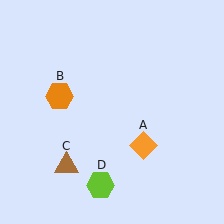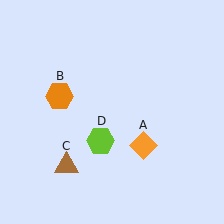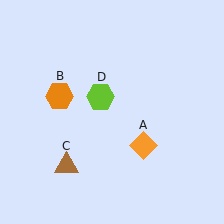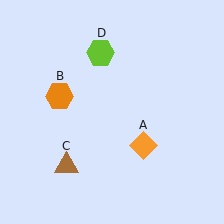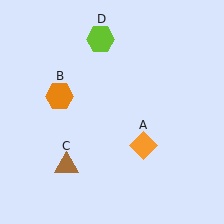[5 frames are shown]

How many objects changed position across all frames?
1 object changed position: lime hexagon (object D).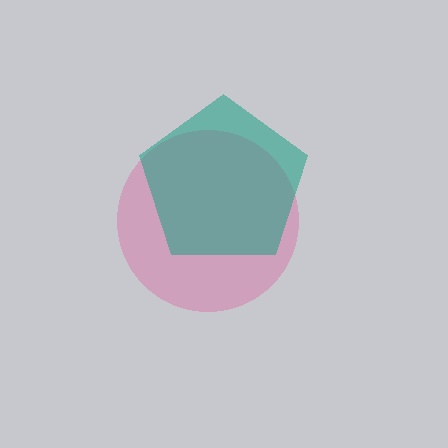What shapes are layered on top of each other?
The layered shapes are: a pink circle, a teal pentagon.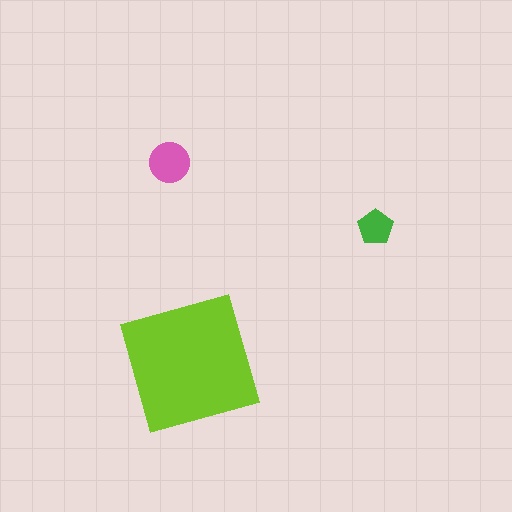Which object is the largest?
The lime square.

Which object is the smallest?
The green pentagon.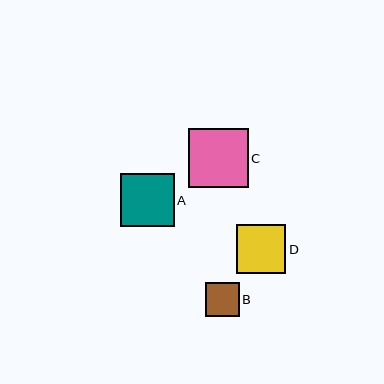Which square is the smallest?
Square B is the smallest with a size of approximately 34 pixels.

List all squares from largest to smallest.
From largest to smallest: C, A, D, B.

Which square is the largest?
Square C is the largest with a size of approximately 59 pixels.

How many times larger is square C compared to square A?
Square C is approximately 1.1 times the size of square A.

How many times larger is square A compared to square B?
Square A is approximately 1.6 times the size of square B.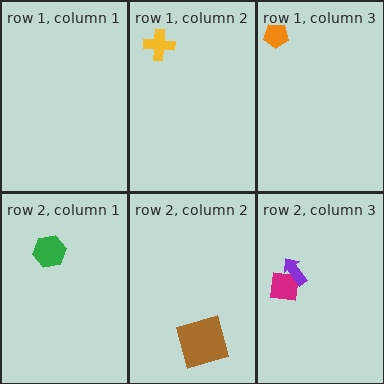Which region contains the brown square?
The row 2, column 2 region.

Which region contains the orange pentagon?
The row 1, column 3 region.